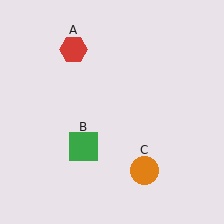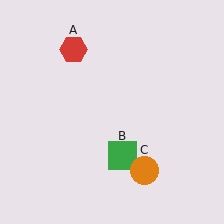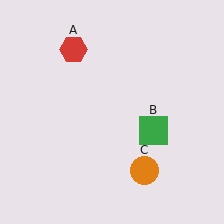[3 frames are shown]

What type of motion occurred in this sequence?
The green square (object B) rotated counterclockwise around the center of the scene.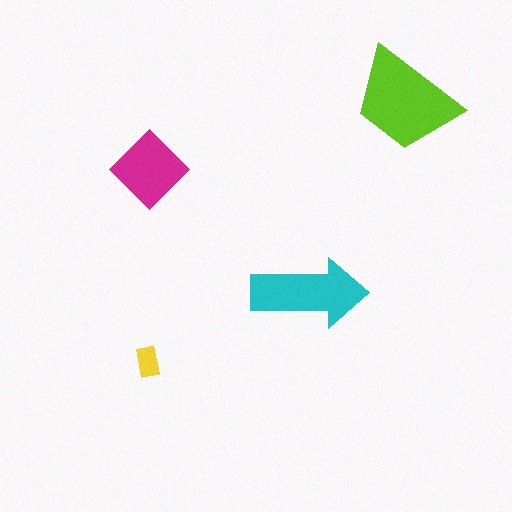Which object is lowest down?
The yellow rectangle is bottommost.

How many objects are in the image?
There are 4 objects in the image.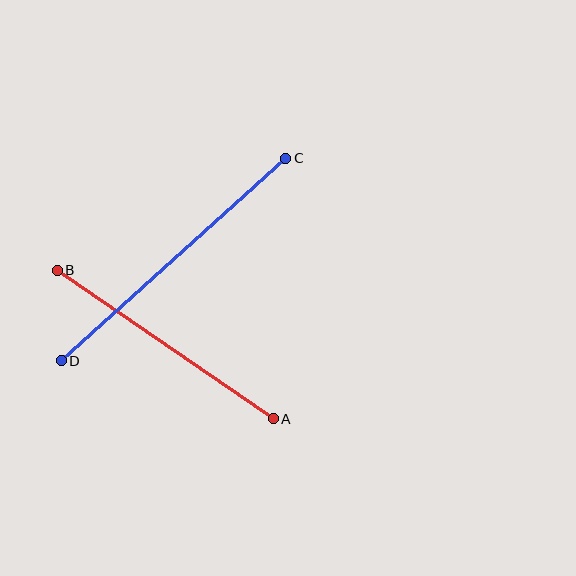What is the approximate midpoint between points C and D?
The midpoint is at approximately (173, 259) pixels.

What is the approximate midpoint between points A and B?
The midpoint is at approximately (165, 345) pixels.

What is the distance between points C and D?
The distance is approximately 302 pixels.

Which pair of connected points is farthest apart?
Points C and D are farthest apart.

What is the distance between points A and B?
The distance is approximately 263 pixels.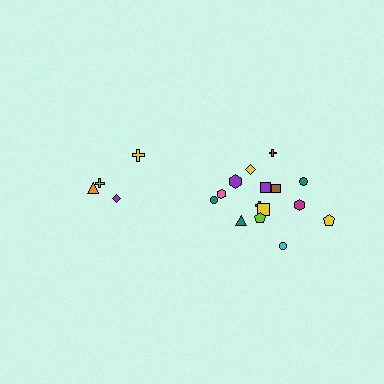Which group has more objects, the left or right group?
The right group.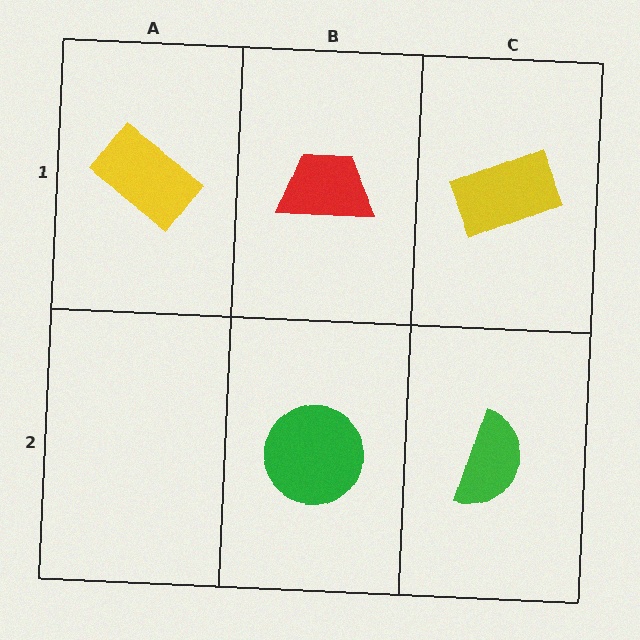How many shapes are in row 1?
3 shapes.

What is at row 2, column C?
A green semicircle.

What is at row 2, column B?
A green circle.